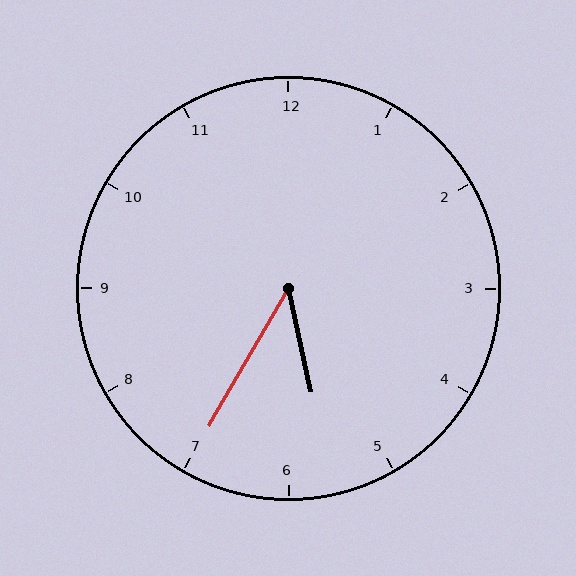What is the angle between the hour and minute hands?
Approximately 42 degrees.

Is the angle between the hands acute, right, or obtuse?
It is acute.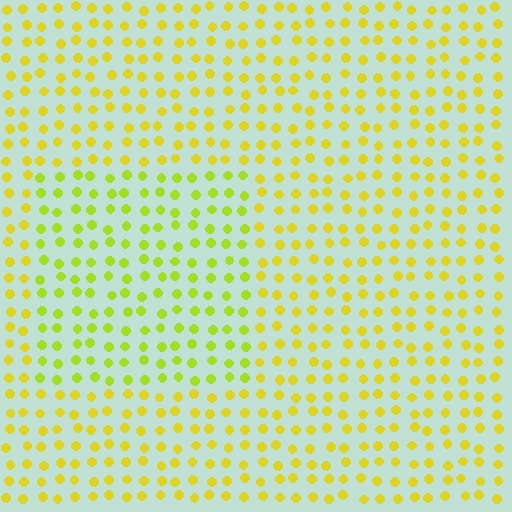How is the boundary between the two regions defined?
The boundary is defined purely by a slight shift in hue (about 23 degrees). Spacing, size, and orientation are identical on both sides.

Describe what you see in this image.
The image is filled with small yellow elements in a uniform arrangement. A rectangle-shaped region is visible where the elements are tinted to a slightly different hue, forming a subtle color boundary.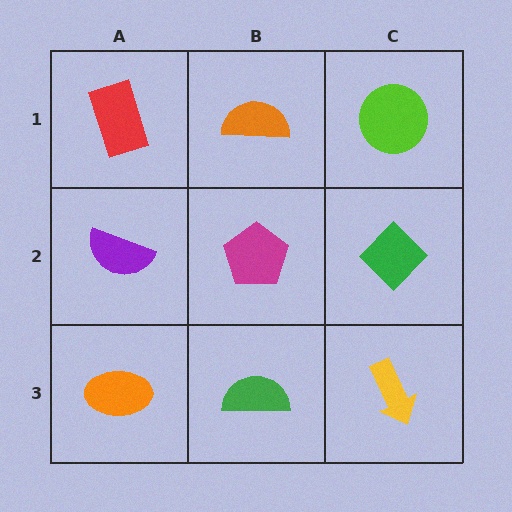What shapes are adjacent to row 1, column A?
A purple semicircle (row 2, column A), an orange semicircle (row 1, column B).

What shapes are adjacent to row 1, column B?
A magenta pentagon (row 2, column B), a red rectangle (row 1, column A), a lime circle (row 1, column C).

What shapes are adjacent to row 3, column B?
A magenta pentagon (row 2, column B), an orange ellipse (row 3, column A), a yellow arrow (row 3, column C).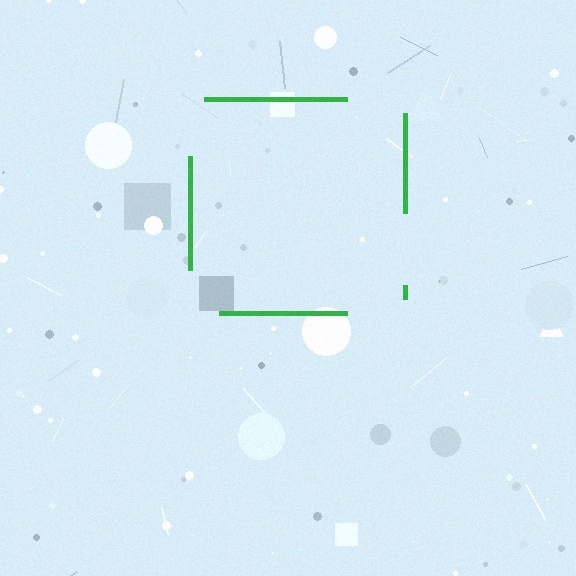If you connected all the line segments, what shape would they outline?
They would outline a square.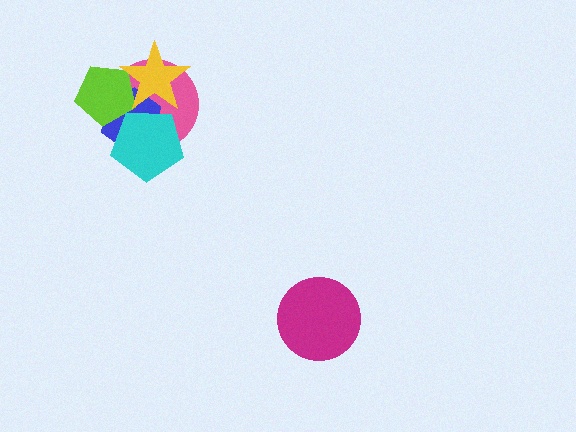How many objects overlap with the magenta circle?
0 objects overlap with the magenta circle.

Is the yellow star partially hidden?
Yes, it is partially covered by another shape.